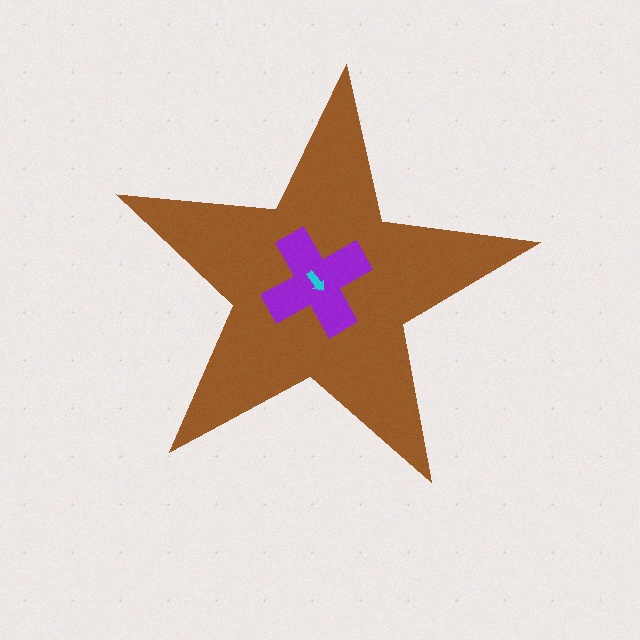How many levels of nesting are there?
3.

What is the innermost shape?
The cyan arrow.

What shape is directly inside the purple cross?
The cyan arrow.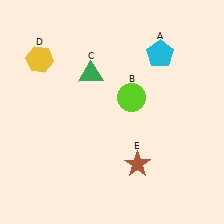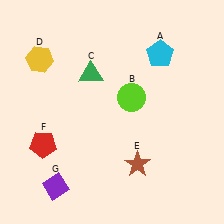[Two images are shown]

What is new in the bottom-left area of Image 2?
A purple diamond (G) was added in the bottom-left area of Image 2.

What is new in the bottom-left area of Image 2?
A red pentagon (F) was added in the bottom-left area of Image 2.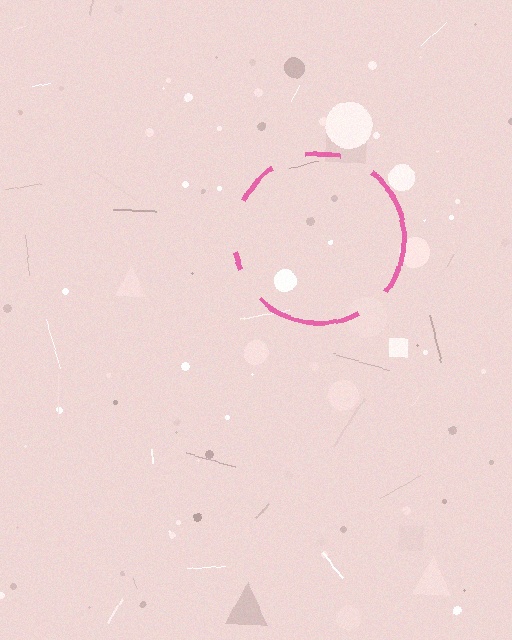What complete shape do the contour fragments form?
The contour fragments form a circle.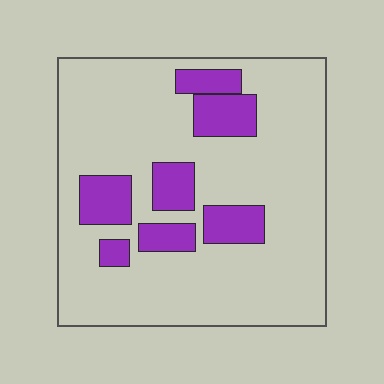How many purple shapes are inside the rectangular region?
7.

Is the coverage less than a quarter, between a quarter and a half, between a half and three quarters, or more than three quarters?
Less than a quarter.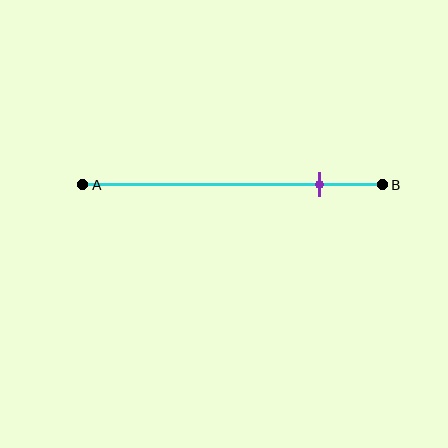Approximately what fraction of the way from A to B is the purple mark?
The purple mark is approximately 80% of the way from A to B.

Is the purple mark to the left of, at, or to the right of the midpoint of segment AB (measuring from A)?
The purple mark is to the right of the midpoint of segment AB.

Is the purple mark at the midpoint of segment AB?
No, the mark is at about 80% from A, not at the 50% midpoint.